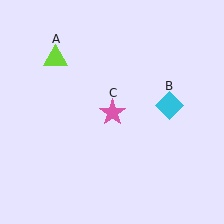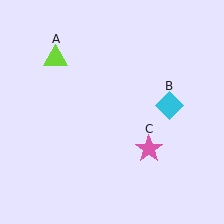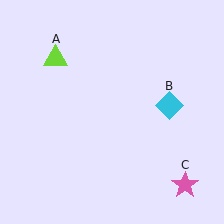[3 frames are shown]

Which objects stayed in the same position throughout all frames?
Lime triangle (object A) and cyan diamond (object B) remained stationary.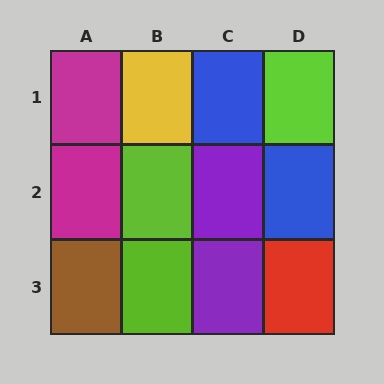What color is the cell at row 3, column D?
Red.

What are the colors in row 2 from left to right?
Magenta, lime, purple, blue.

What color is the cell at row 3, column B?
Lime.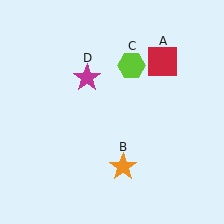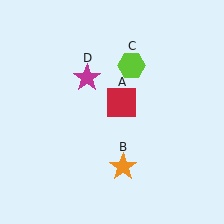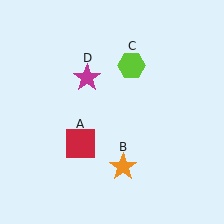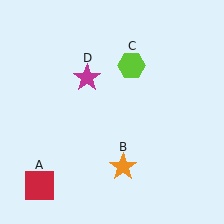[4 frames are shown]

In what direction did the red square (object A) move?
The red square (object A) moved down and to the left.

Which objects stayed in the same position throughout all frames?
Orange star (object B) and lime hexagon (object C) and magenta star (object D) remained stationary.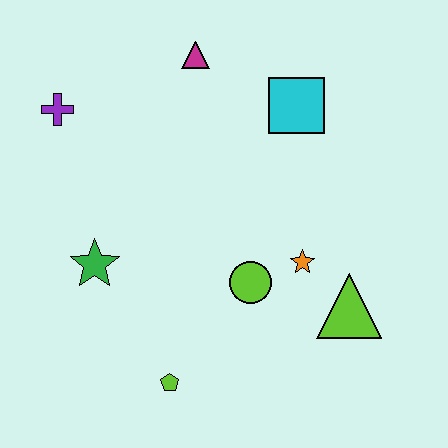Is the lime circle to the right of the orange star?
No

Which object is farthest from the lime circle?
The purple cross is farthest from the lime circle.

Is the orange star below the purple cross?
Yes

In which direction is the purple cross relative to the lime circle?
The purple cross is to the left of the lime circle.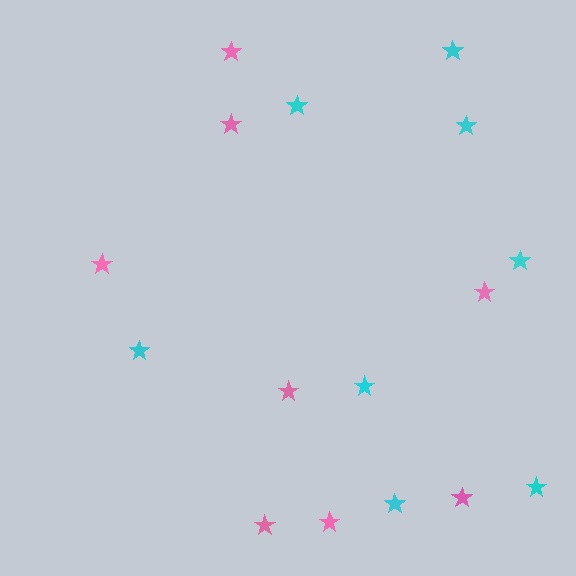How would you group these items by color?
There are 2 groups: one group of cyan stars (8) and one group of pink stars (8).